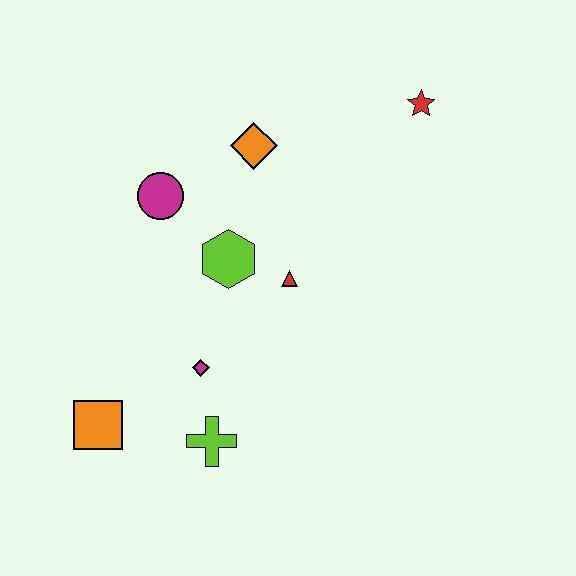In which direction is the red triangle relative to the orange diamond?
The red triangle is below the orange diamond.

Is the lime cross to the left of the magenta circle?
No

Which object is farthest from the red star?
The orange square is farthest from the red star.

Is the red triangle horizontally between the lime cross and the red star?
Yes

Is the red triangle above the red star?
No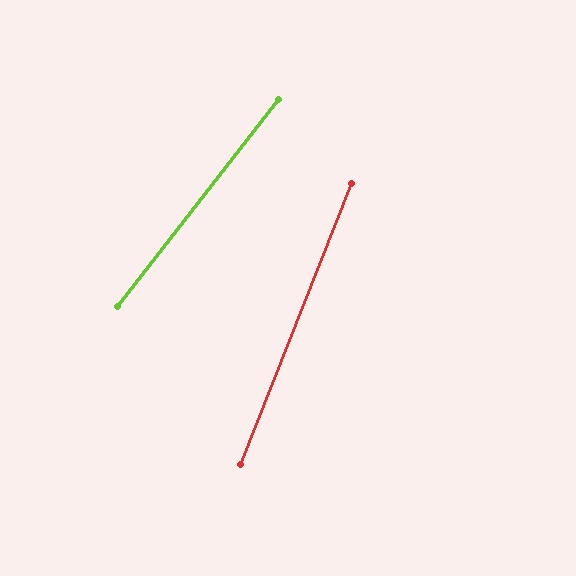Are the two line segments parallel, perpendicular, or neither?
Neither parallel nor perpendicular — they differ by about 16°.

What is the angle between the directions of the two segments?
Approximately 16 degrees.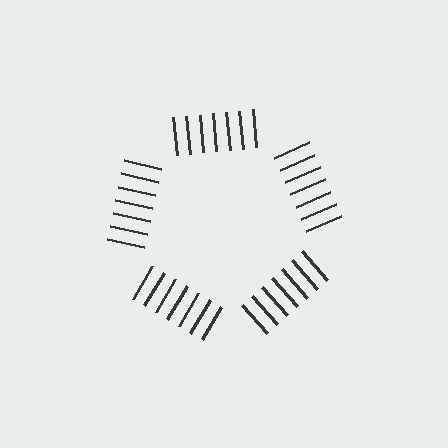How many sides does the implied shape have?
5 sides — the line-ends trace a pentagon.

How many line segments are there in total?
35 — 7 along each of the 5 edges.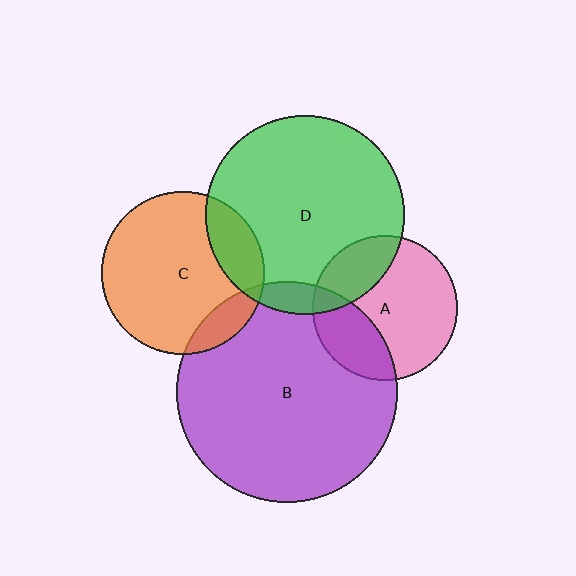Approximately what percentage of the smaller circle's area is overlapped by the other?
Approximately 30%.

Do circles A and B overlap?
Yes.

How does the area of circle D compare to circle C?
Approximately 1.5 times.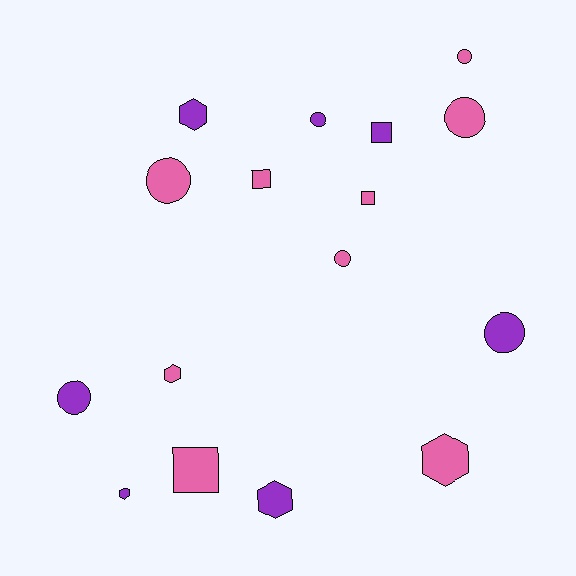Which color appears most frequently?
Pink, with 9 objects.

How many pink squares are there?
There are 3 pink squares.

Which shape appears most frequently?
Circle, with 7 objects.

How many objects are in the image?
There are 16 objects.